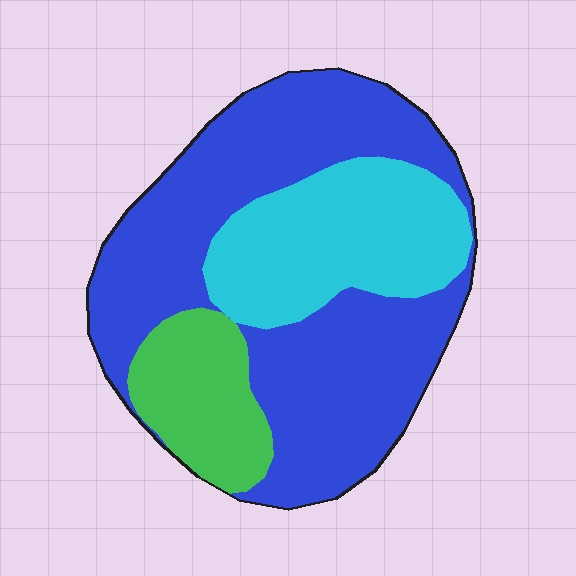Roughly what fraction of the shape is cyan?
Cyan covers roughly 25% of the shape.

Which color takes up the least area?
Green, at roughly 15%.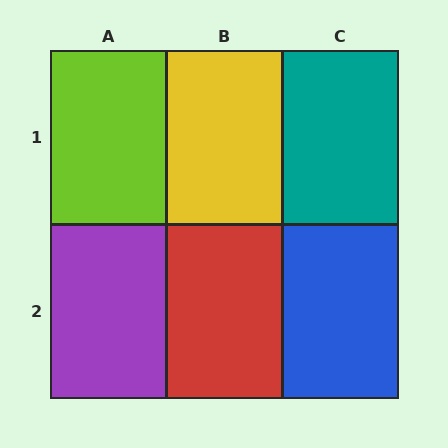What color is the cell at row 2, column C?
Blue.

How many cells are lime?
1 cell is lime.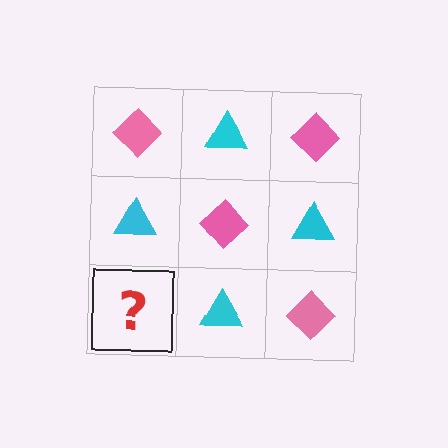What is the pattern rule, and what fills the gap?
The rule is that it alternates pink diamond and cyan triangle in a checkerboard pattern. The gap should be filled with a pink diamond.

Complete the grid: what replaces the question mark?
The question mark should be replaced with a pink diamond.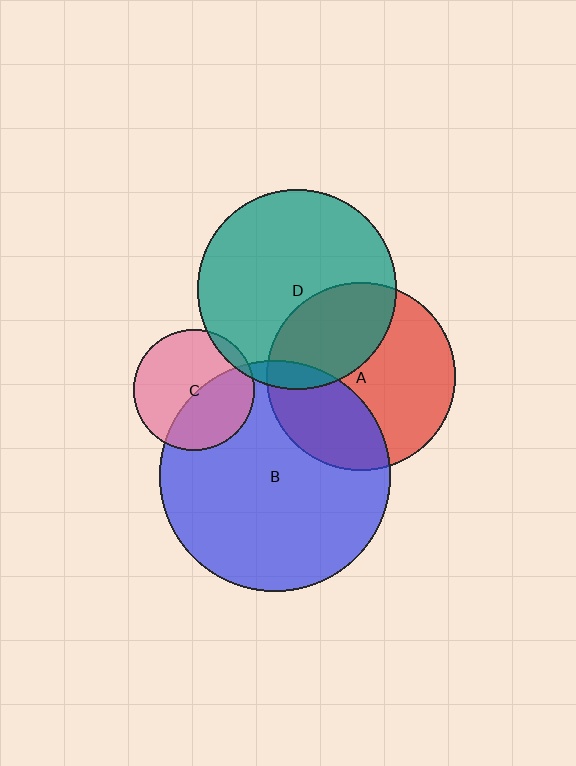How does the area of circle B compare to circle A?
Approximately 1.5 times.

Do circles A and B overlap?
Yes.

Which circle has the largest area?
Circle B (blue).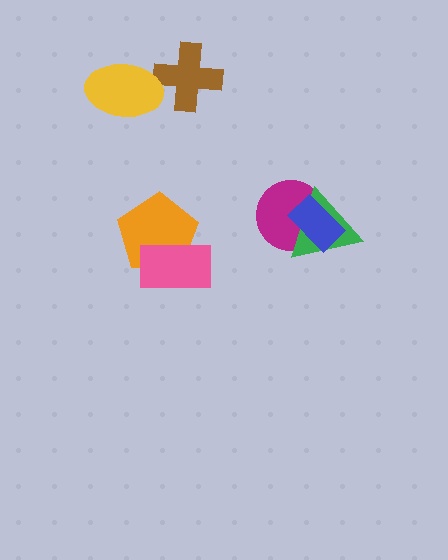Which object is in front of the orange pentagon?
The pink rectangle is in front of the orange pentagon.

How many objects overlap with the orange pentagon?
1 object overlaps with the orange pentagon.